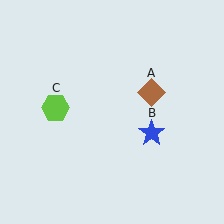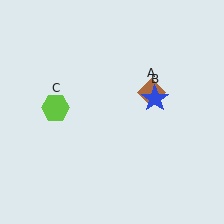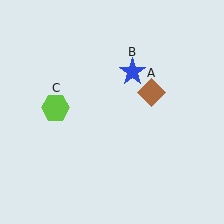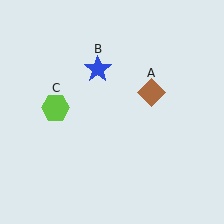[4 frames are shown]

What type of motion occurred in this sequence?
The blue star (object B) rotated counterclockwise around the center of the scene.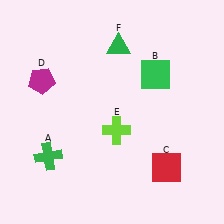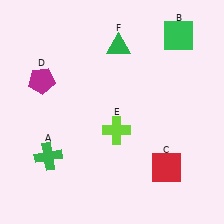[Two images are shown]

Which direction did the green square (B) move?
The green square (B) moved up.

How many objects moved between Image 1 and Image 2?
1 object moved between the two images.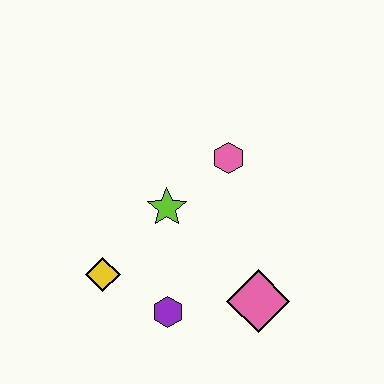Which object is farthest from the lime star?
The pink diamond is farthest from the lime star.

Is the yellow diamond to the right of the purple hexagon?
No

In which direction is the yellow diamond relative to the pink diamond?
The yellow diamond is to the left of the pink diamond.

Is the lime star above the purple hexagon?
Yes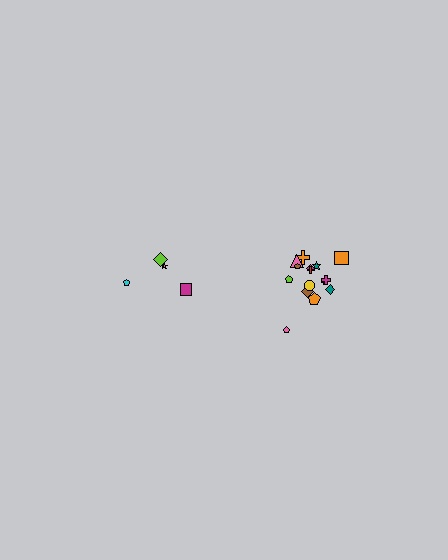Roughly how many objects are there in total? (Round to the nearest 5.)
Roughly 20 objects in total.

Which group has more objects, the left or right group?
The right group.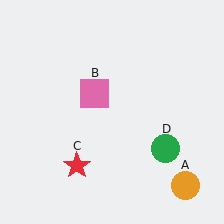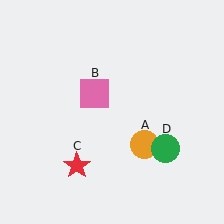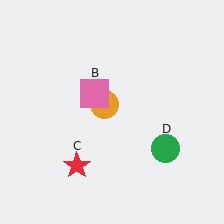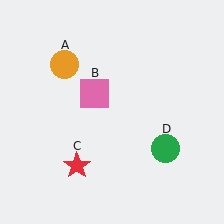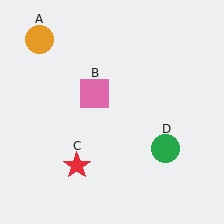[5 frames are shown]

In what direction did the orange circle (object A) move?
The orange circle (object A) moved up and to the left.